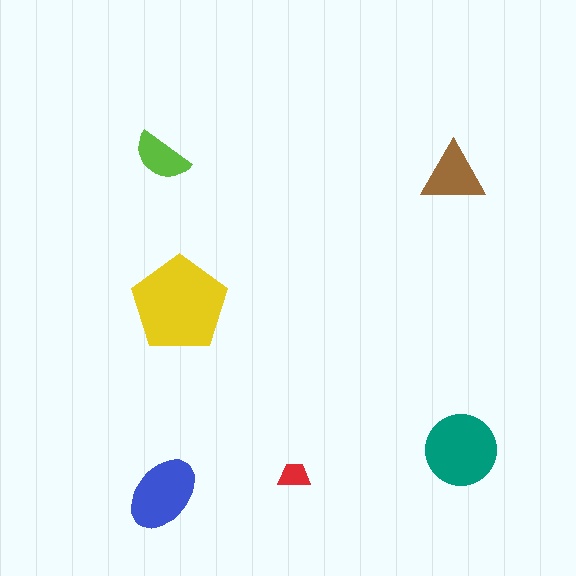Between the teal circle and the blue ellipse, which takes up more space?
The teal circle.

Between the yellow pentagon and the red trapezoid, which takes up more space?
The yellow pentagon.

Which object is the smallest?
The red trapezoid.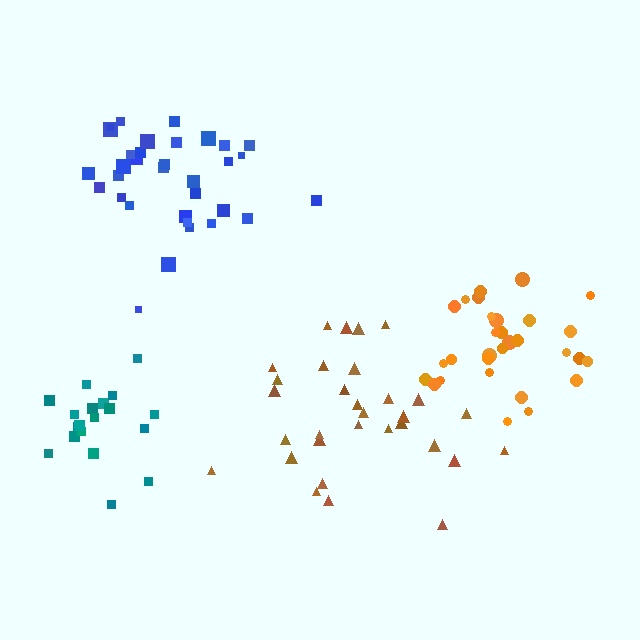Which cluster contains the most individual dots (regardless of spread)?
Blue (34).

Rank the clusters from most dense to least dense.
teal, orange, blue, brown.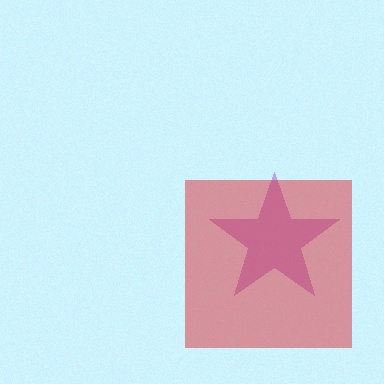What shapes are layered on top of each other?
The layered shapes are: a purple star, a red square.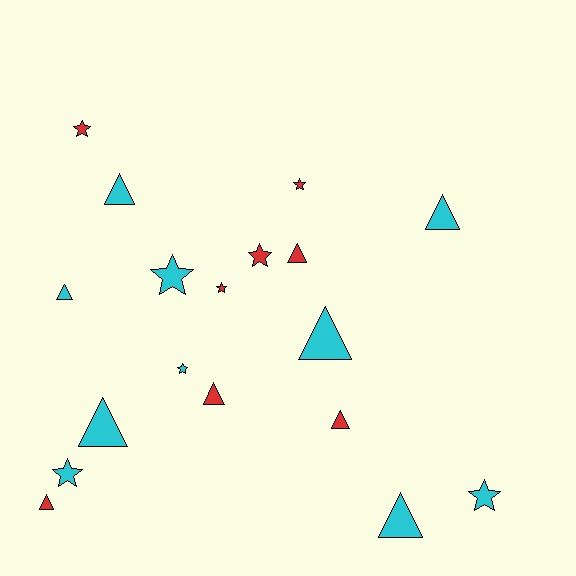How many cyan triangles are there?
There are 6 cyan triangles.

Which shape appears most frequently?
Triangle, with 10 objects.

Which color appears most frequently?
Cyan, with 10 objects.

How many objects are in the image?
There are 18 objects.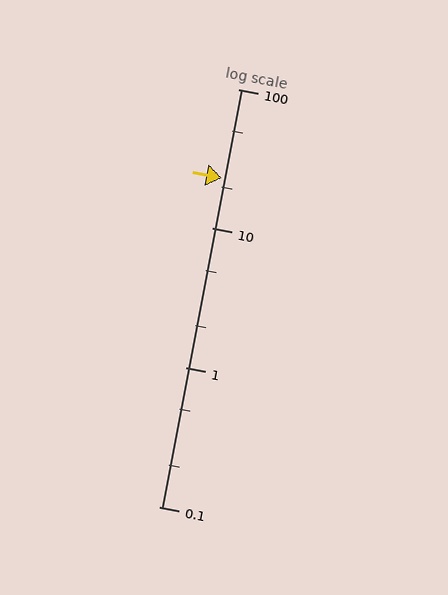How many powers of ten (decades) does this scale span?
The scale spans 3 decades, from 0.1 to 100.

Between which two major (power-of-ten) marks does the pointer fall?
The pointer is between 10 and 100.